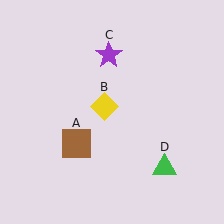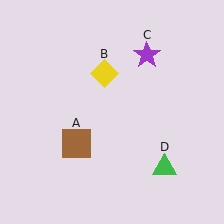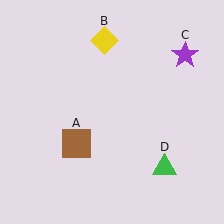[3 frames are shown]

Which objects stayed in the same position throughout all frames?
Brown square (object A) and green triangle (object D) remained stationary.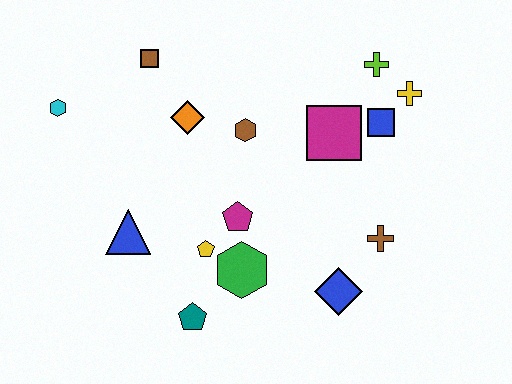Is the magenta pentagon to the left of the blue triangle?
No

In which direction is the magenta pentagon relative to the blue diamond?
The magenta pentagon is to the left of the blue diamond.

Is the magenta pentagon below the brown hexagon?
Yes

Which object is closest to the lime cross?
The yellow cross is closest to the lime cross.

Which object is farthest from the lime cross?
The cyan hexagon is farthest from the lime cross.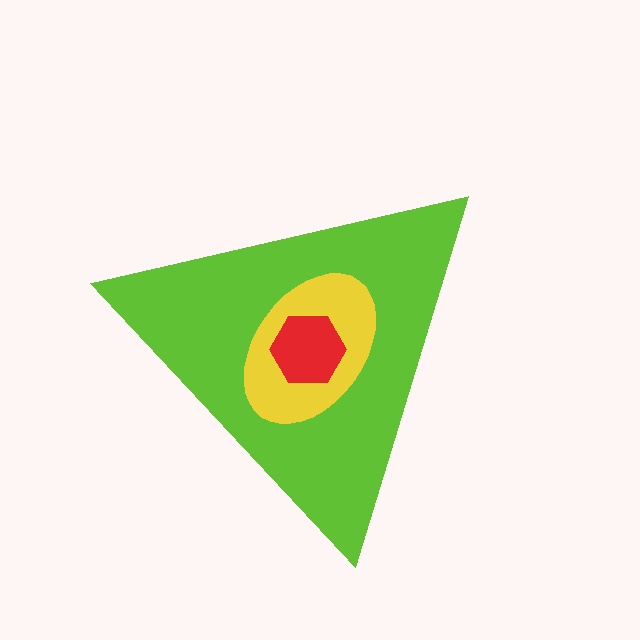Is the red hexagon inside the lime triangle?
Yes.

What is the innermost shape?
The red hexagon.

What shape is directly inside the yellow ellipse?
The red hexagon.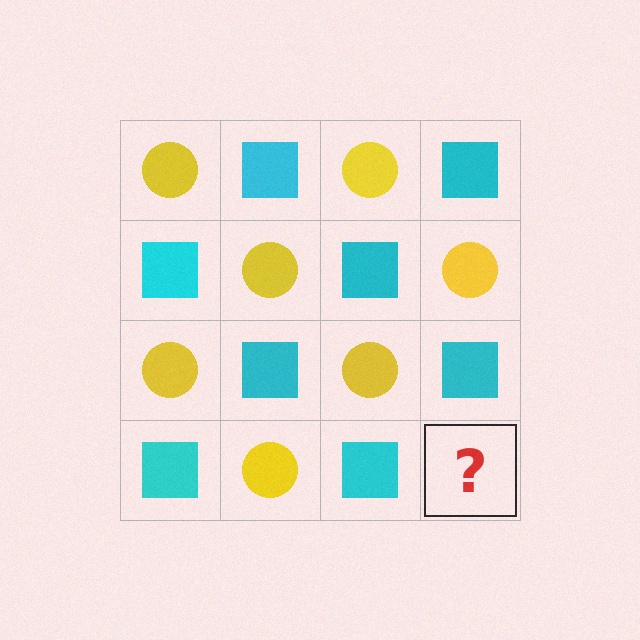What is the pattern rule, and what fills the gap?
The rule is that it alternates yellow circle and cyan square in a checkerboard pattern. The gap should be filled with a yellow circle.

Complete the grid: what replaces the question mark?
The question mark should be replaced with a yellow circle.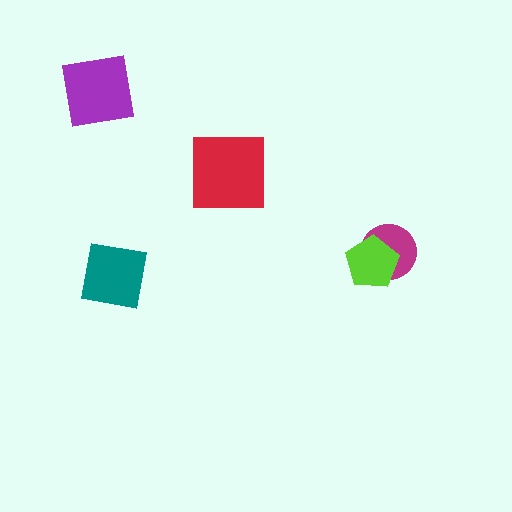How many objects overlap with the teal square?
0 objects overlap with the teal square.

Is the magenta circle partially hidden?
Yes, it is partially covered by another shape.